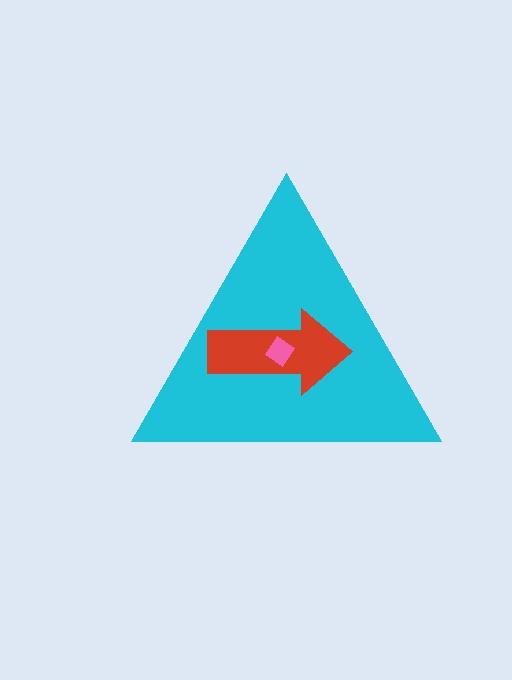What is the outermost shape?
The cyan triangle.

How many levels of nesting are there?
3.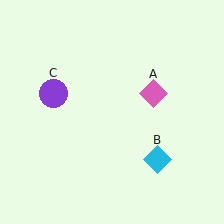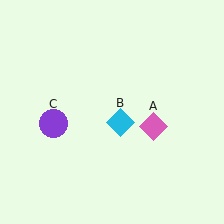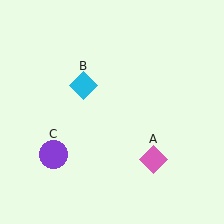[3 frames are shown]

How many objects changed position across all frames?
3 objects changed position: pink diamond (object A), cyan diamond (object B), purple circle (object C).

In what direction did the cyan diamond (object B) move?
The cyan diamond (object B) moved up and to the left.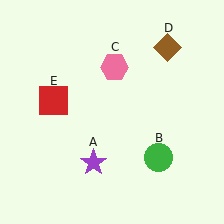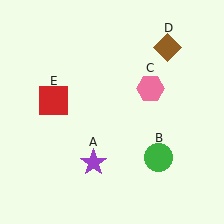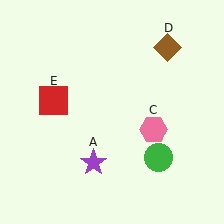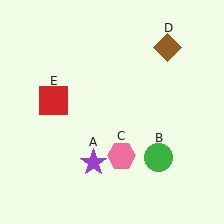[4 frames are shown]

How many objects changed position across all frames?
1 object changed position: pink hexagon (object C).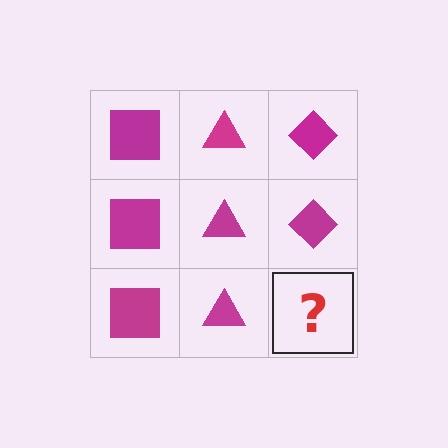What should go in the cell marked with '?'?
The missing cell should contain a magenta diamond.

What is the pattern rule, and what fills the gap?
The rule is that each column has a consistent shape. The gap should be filled with a magenta diamond.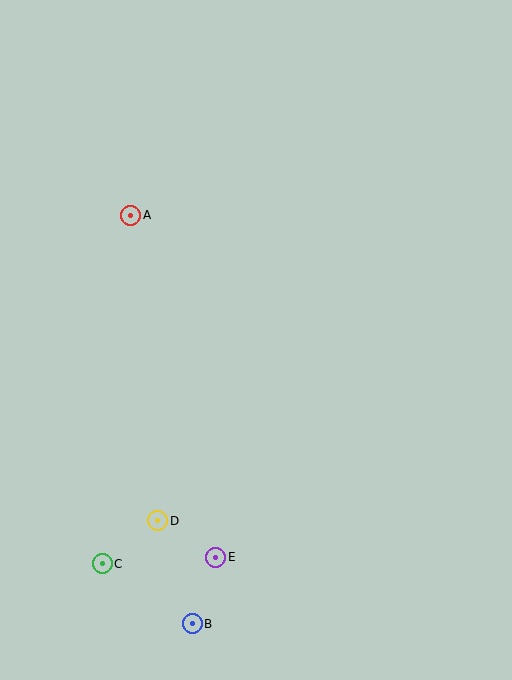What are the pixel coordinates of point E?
Point E is at (216, 557).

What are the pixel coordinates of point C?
Point C is at (102, 564).